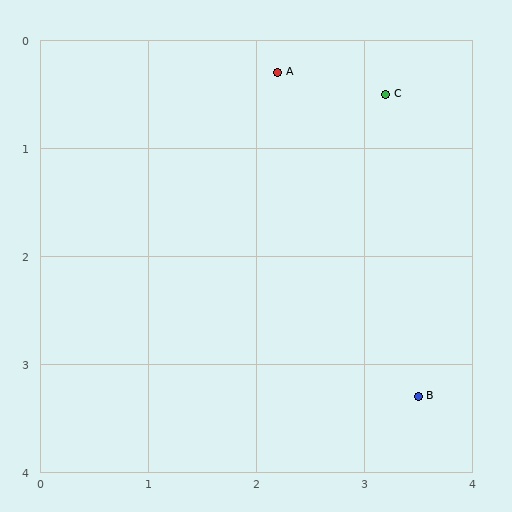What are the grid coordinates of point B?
Point B is at approximately (3.5, 3.3).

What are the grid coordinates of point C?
Point C is at approximately (3.2, 0.5).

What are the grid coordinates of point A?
Point A is at approximately (2.2, 0.3).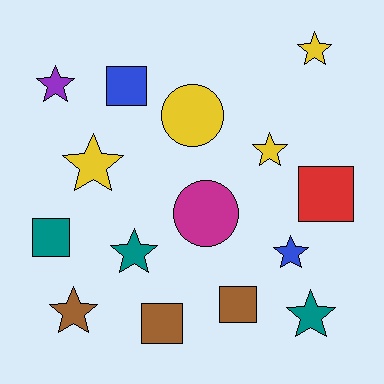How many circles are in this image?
There are 2 circles.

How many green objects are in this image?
There are no green objects.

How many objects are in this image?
There are 15 objects.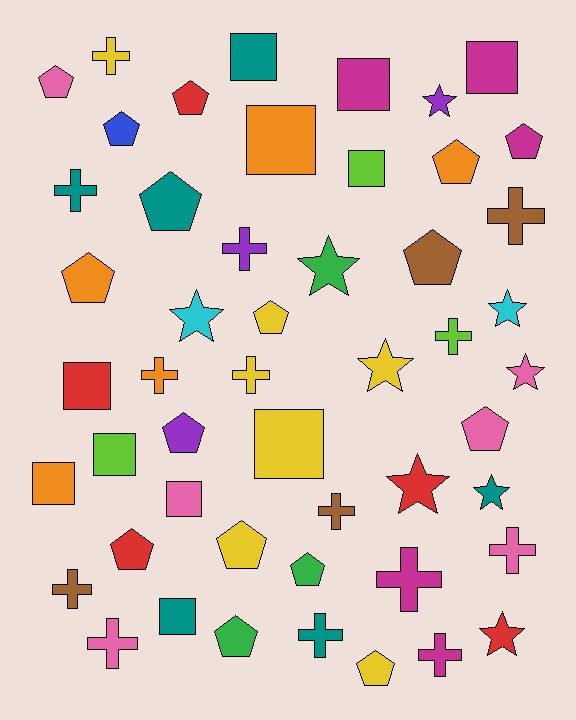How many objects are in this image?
There are 50 objects.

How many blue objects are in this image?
There is 1 blue object.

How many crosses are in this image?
There are 14 crosses.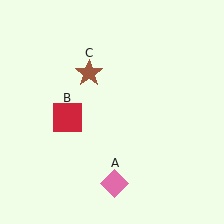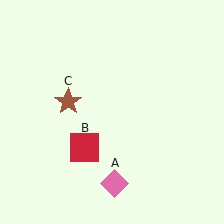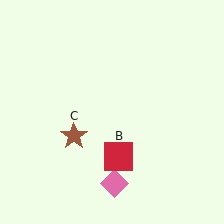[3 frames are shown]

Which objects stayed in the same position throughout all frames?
Pink diamond (object A) remained stationary.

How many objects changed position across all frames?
2 objects changed position: red square (object B), brown star (object C).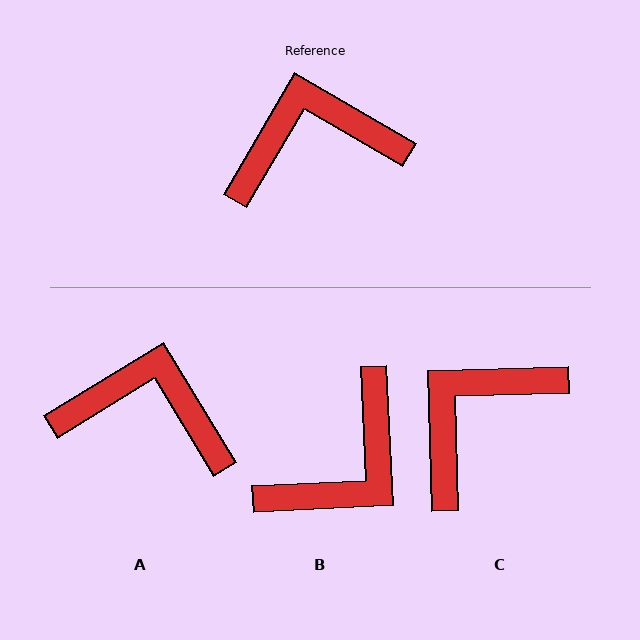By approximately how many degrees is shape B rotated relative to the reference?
Approximately 147 degrees clockwise.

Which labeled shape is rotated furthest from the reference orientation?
B, about 147 degrees away.